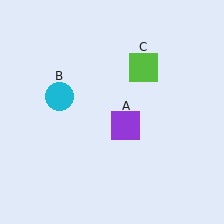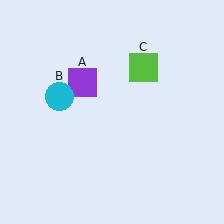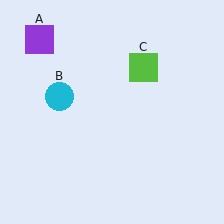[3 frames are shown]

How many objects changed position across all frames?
1 object changed position: purple square (object A).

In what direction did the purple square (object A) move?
The purple square (object A) moved up and to the left.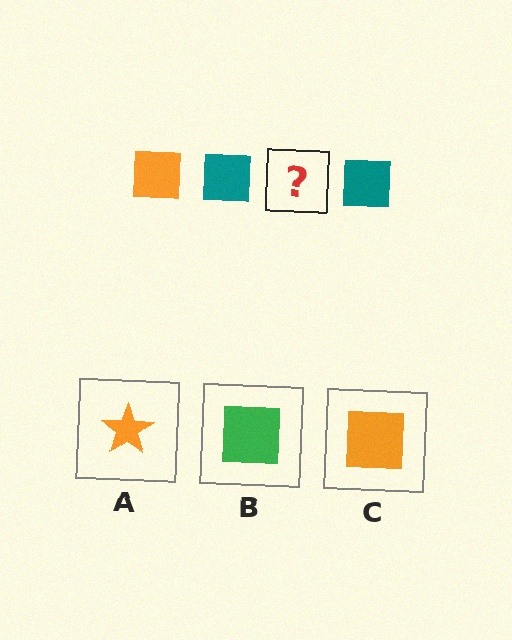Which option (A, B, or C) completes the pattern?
C.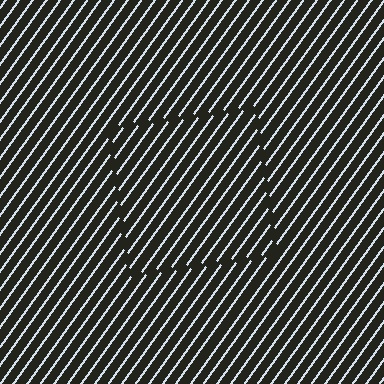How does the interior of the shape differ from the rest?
The interior of the shape contains the same grating, shifted by half a period — the contour is defined by the phase discontinuity where line-ends from the inner and outer gratings abut.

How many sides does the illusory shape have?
4 sides — the line-ends trace a square.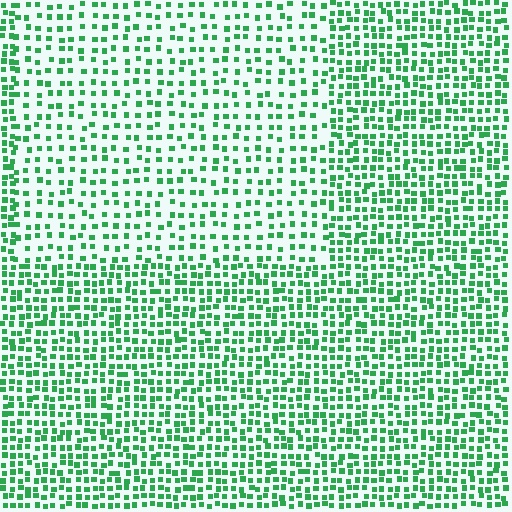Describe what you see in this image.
The image contains small green elements arranged at two different densities. A rectangle-shaped region is visible where the elements are less densely packed than the surrounding area.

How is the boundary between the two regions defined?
The boundary is defined by a change in element density (approximately 1.8x ratio). All elements are the same color, size, and shape.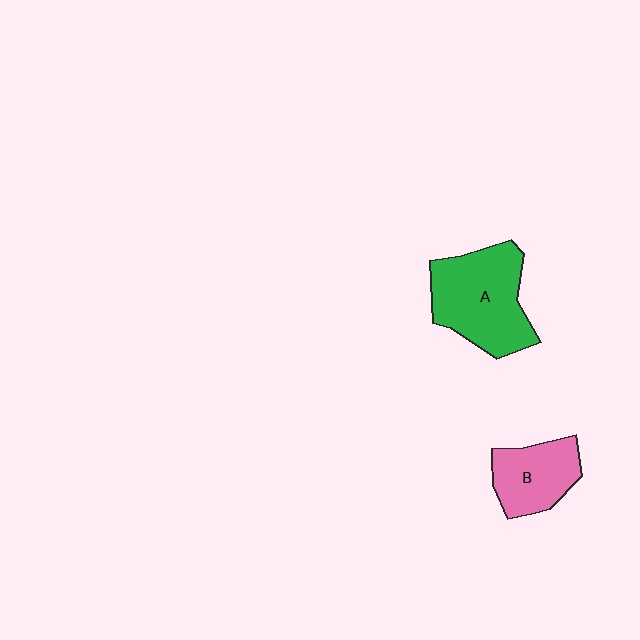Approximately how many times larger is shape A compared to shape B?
Approximately 1.6 times.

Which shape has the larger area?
Shape A (green).